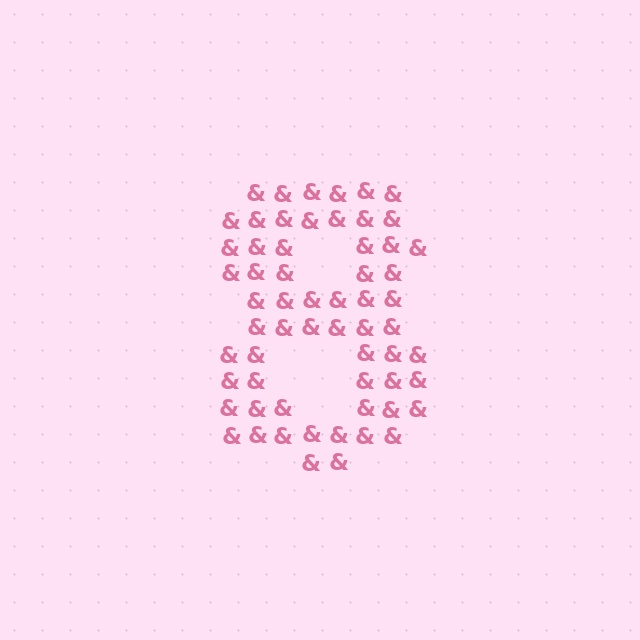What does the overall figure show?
The overall figure shows the digit 8.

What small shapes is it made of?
It is made of small ampersands.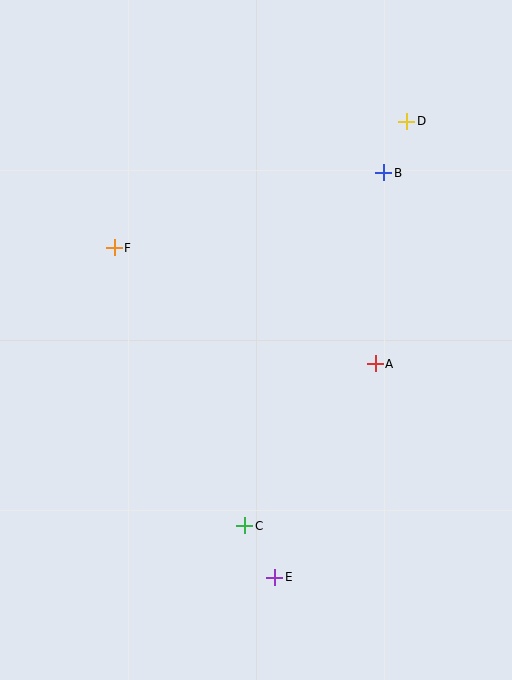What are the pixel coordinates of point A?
Point A is at (375, 364).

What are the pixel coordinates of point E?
Point E is at (275, 577).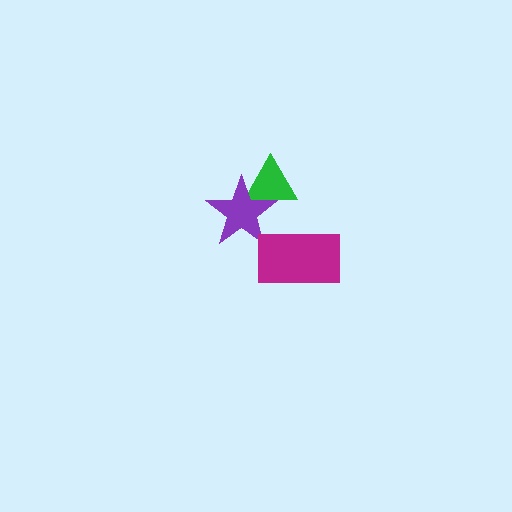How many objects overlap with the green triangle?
1 object overlaps with the green triangle.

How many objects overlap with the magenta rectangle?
0 objects overlap with the magenta rectangle.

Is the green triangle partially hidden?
Yes, it is partially covered by another shape.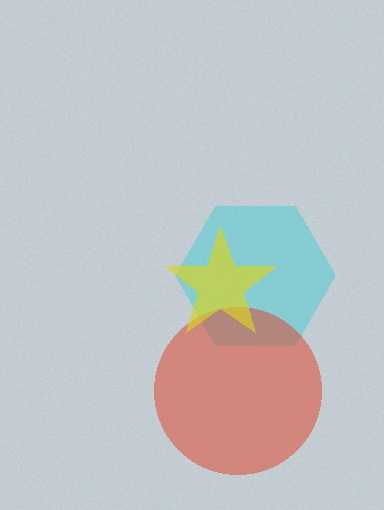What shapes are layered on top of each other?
The layered shapes are: a cyan hexagon, a red circle, a yellow star.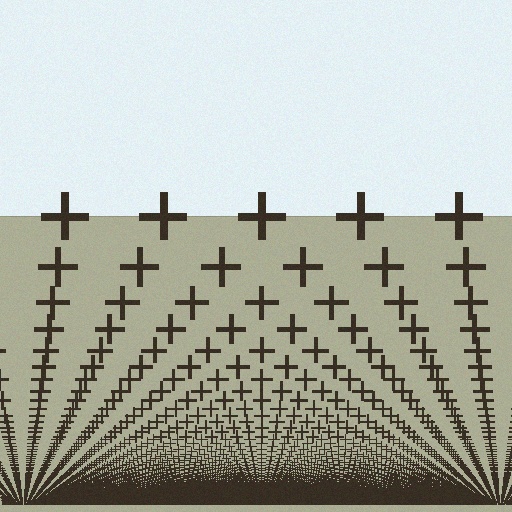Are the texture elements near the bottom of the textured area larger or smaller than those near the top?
Smaller. The gradient is inverted — elements near the bottom are smaller and denser.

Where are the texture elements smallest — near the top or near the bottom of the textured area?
Near the bottom.